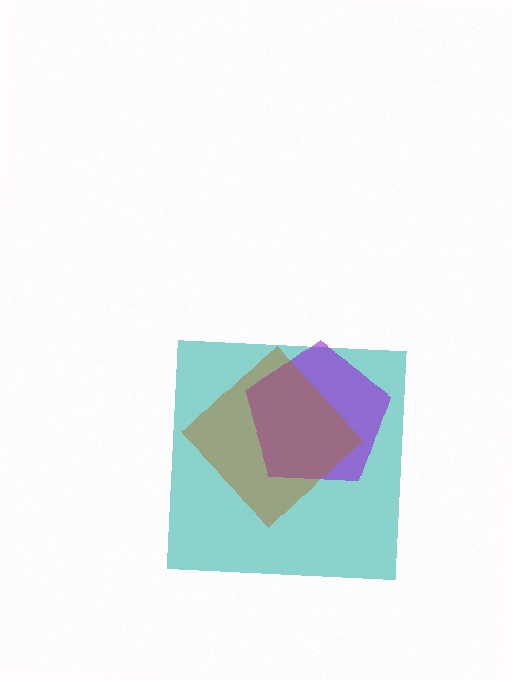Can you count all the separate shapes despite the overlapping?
Yes, there are 3 separate shapes.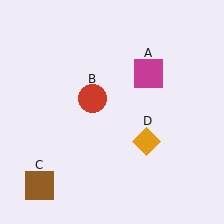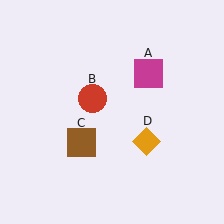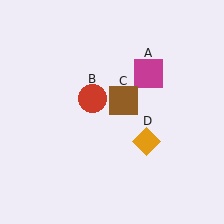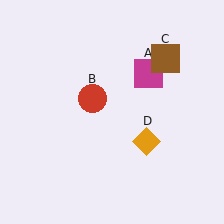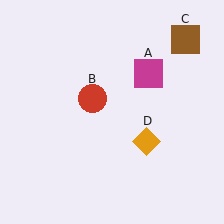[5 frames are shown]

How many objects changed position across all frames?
1 object changed position: brown square (object C).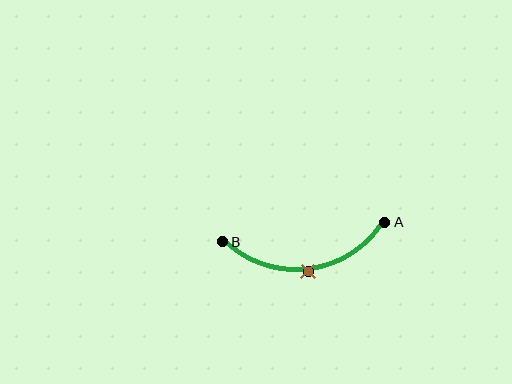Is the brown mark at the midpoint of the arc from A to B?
Yes. The brown mark lies on the arc at equal arc-length from both A and B — it is the arc midpoint.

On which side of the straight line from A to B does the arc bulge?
The arc bulges below the straight line connecting A and B.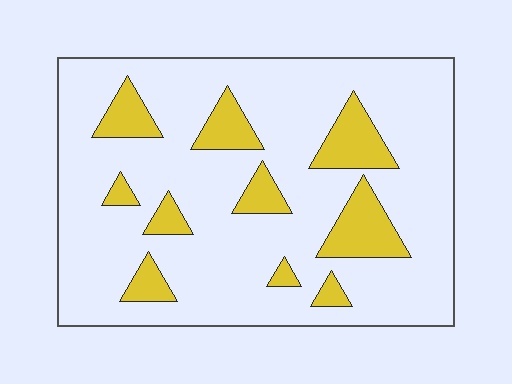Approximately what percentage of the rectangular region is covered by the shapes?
Approximately 20%.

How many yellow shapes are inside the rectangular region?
10.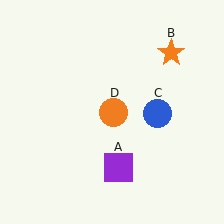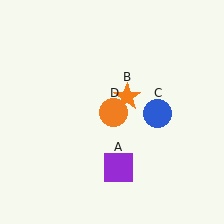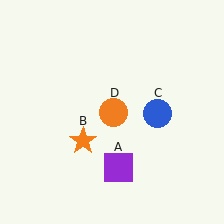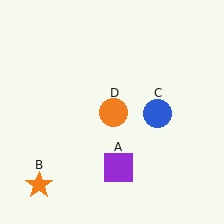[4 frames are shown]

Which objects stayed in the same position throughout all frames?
Purple square (object A) and blue circle (object C) and orange circle (object D) remained stationary.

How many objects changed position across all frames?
1 object changed position: orange star (object B).